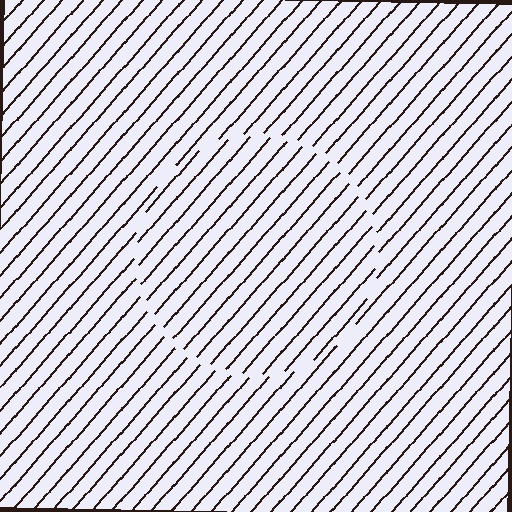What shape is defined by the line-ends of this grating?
An illusory circle. The interior of the shape contains the same grating, shifted by half a period — the contour is defined by the phase discontinuity where line-ends from the inner and outer gratings abut.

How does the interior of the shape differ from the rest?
The interior of the shape contains the same grating, shifted by half a period — the contour is defined by the phase discontinuity where line-ends from the inner and outer gratings abut.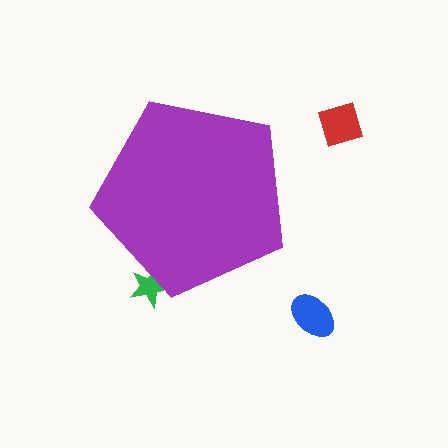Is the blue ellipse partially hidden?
No, the blue ellipse is fully visible.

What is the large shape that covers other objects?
A purple pentagon.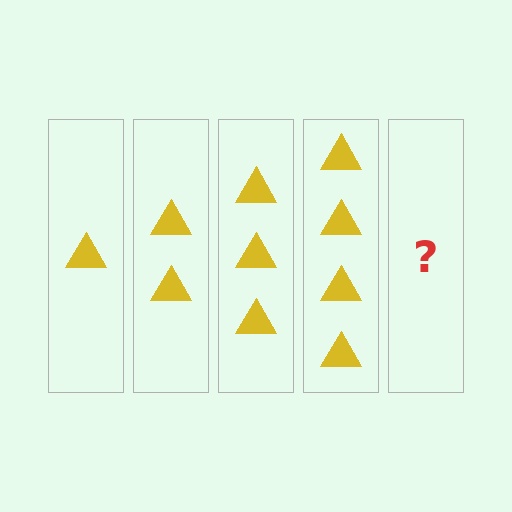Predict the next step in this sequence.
The next step is 5 triangles.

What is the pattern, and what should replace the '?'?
The pattern is that each step adds one more triangle. The '?' should be 5 triangles.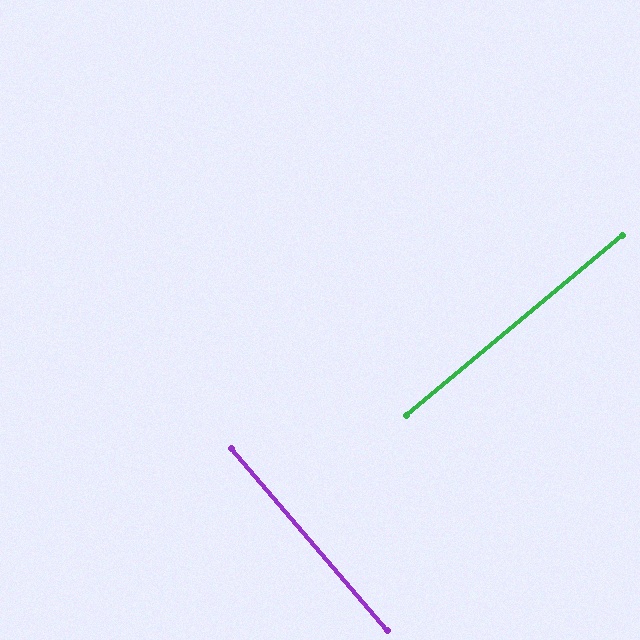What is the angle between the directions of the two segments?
Approximately 89 degrees.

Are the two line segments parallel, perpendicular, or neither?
Perpendicular — they meet at approximately 89°.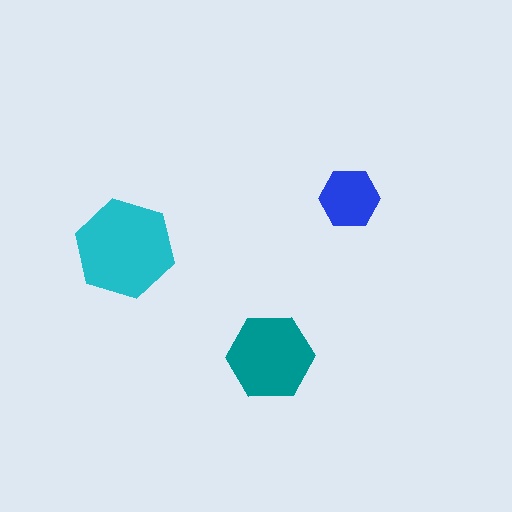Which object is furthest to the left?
The cyan hexagon is leftmost.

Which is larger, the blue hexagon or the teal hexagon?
The teal one.